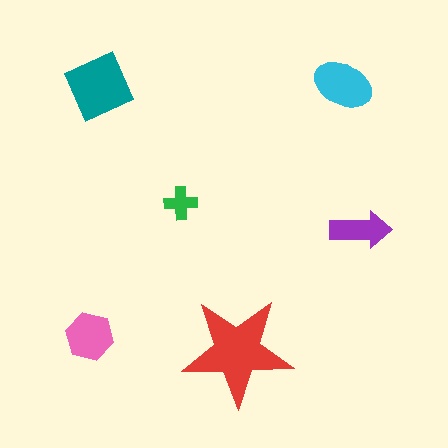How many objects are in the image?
There are 6 objects in the image.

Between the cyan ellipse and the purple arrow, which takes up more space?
The cyan ellipse.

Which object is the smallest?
The green cross.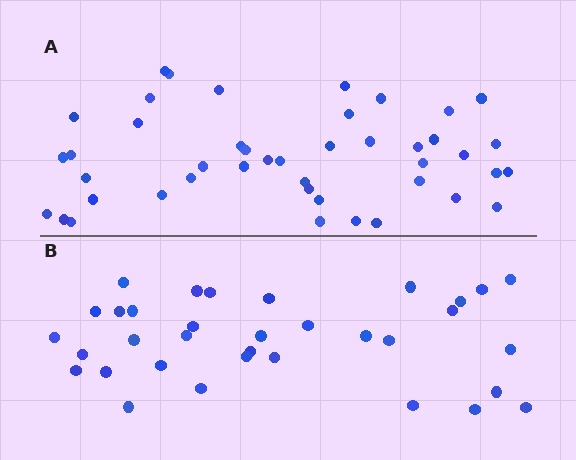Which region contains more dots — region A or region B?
Region A (the top region) has more dots.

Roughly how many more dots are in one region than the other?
Region A has roughly 10 or so more dots than region B.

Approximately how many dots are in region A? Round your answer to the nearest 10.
About 40 dots. (The exact count is 44, which rounds to 40.)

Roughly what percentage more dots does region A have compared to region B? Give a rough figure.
About 30% more.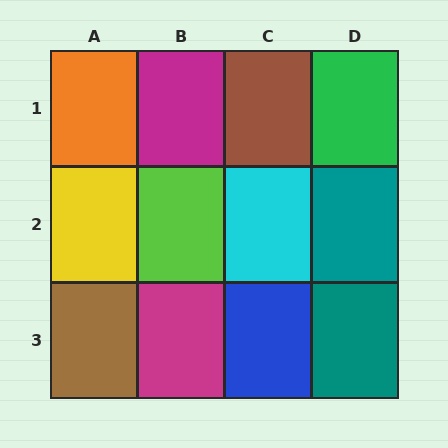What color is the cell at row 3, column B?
Magenta.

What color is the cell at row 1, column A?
Orange.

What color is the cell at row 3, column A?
Brown.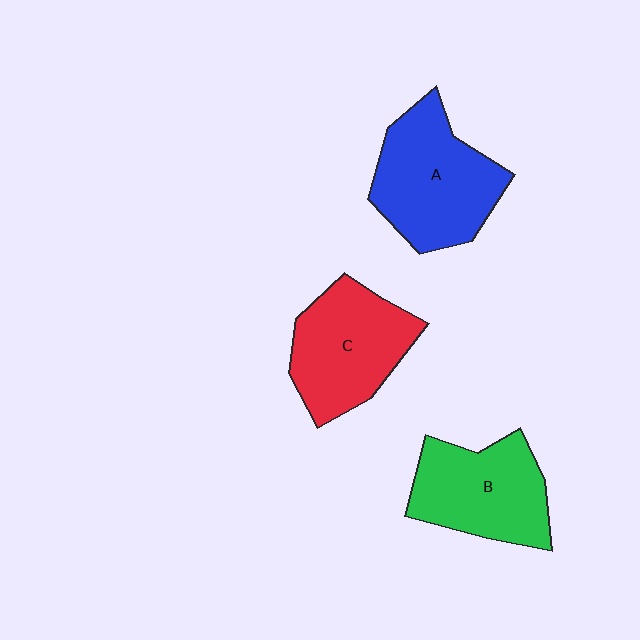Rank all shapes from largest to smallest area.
From largest to smallest: A (blue), C (red), B (green).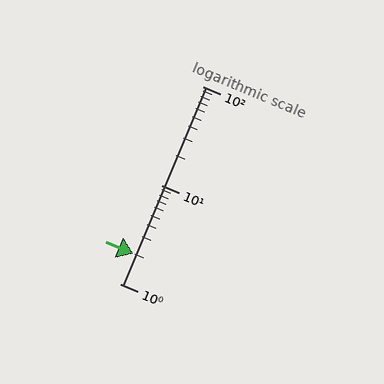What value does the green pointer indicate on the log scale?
The pointer indicates approximately 2.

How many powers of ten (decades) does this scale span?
The scale spans 2 decades, from 1 to 100.